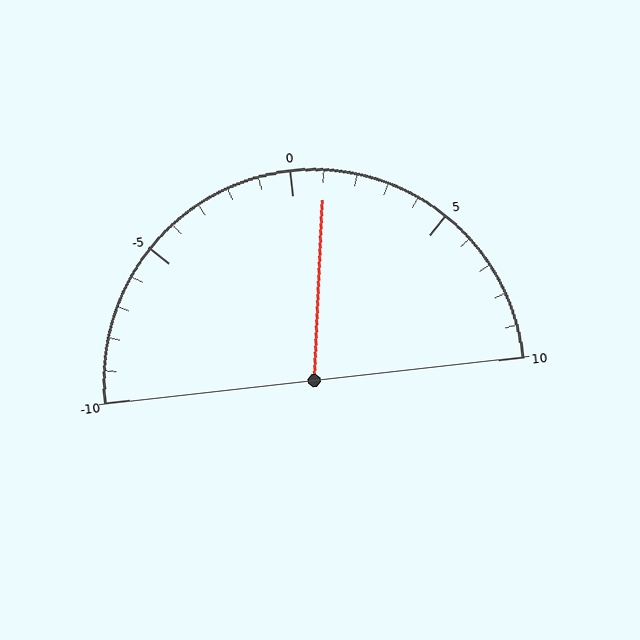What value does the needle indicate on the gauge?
The needle indicates approximately 1.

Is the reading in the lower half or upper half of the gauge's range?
The reading is in the upper half of the range (-10 to 10).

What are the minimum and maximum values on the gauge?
The gauge ranges from -10 to 10.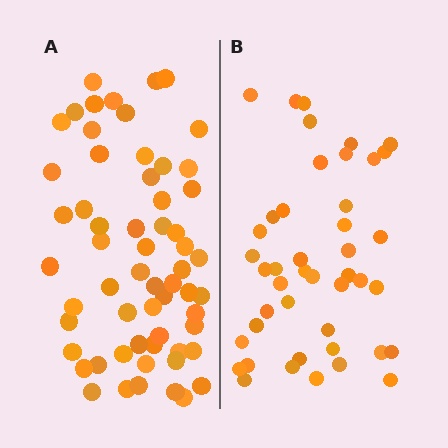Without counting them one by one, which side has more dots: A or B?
Region A (the left region) has more dots.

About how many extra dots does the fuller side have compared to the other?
Region A has approximately 15 more dots than region B.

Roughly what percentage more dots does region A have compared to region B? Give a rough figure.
About 35% more.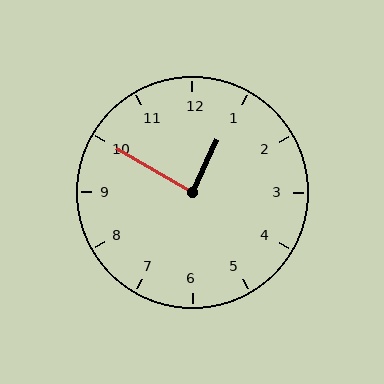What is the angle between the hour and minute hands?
Approximately 85 degrees.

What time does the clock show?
12:50.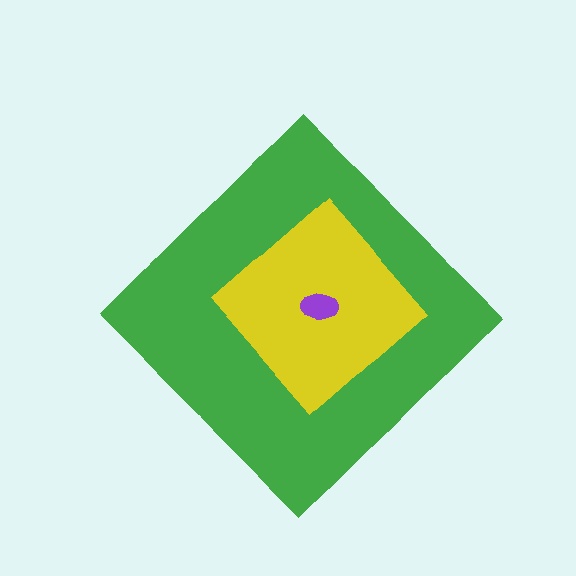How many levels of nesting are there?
3.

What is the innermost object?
The purple ellipse.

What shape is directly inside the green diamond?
The yellow diamond.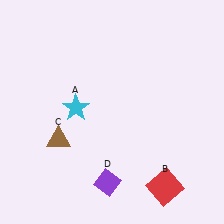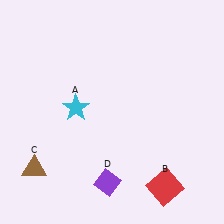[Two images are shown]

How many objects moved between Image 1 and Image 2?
1 object moved between the two images.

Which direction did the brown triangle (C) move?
The brown triangle (C) moved down.